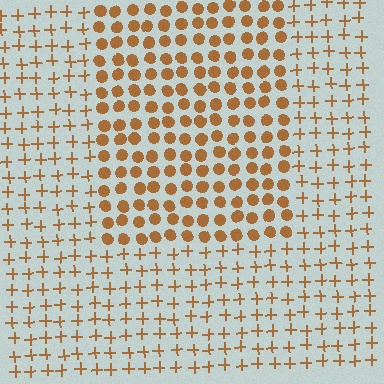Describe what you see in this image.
The image is filled with small brown elements arranged in a uniform grid. A rectangle-shaped region contains circles, while the surrounding area contains plus signs. The boundary is defined purely by the change in element shape.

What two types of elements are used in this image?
The image uses circles inside the rectangle region and plus signs outside it.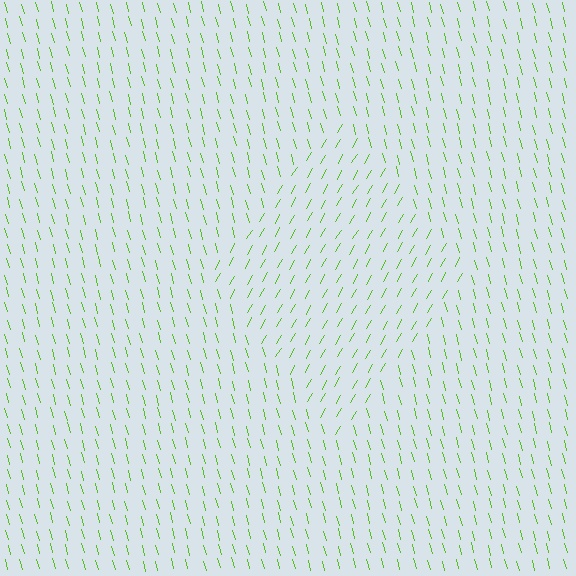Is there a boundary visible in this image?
Yes, there is a texture boundary formed by a change in line orientation.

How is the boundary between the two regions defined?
The boundary is defined purely by a change in line orientation (approximately 45 degrees difference). All lines are the same color and thickness.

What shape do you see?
I see a diamond.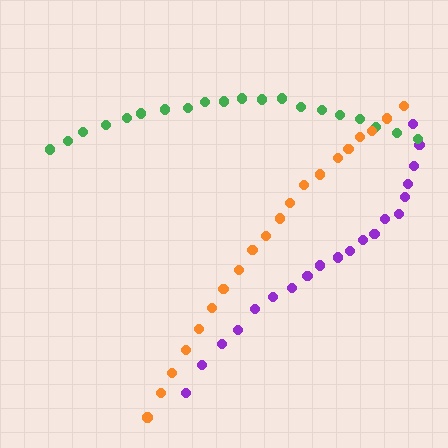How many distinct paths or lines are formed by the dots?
There are 3 distinct paths.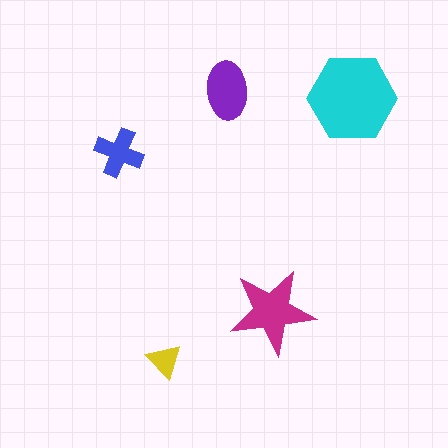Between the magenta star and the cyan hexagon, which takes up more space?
The cyan hexagon.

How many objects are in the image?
There are 5 objects in the image.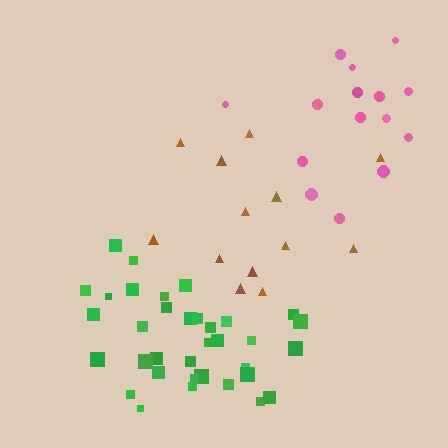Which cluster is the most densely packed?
Green.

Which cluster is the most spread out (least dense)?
Brown.